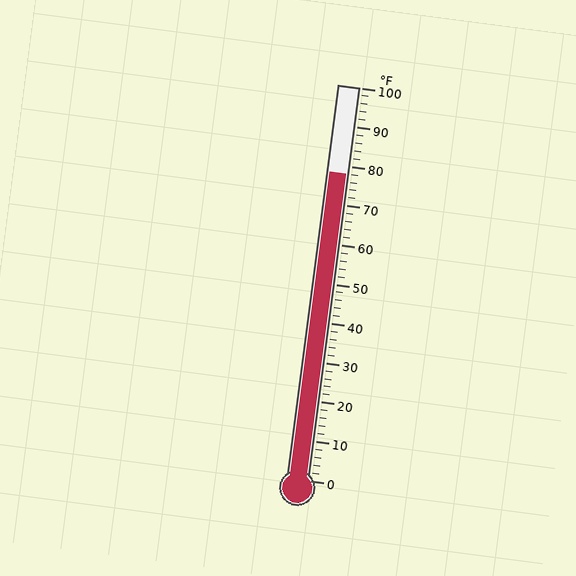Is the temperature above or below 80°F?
The temperature is below 80°F.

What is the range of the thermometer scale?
The thermometer scale ranges from 0°F to 100°F.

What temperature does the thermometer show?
The thermometer shows approximately 78°F.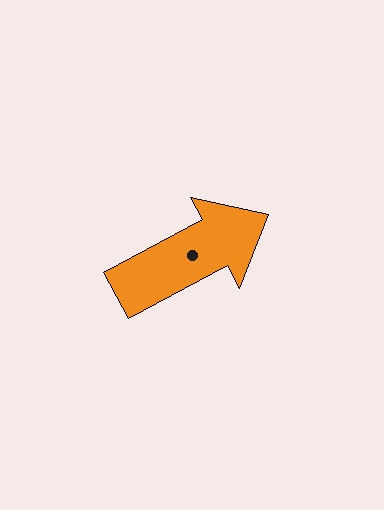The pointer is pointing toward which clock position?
Roughly 2 o'clock.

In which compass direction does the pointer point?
Northeast.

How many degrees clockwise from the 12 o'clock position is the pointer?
Approximately 62 degrees.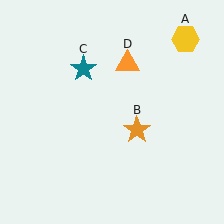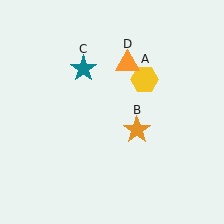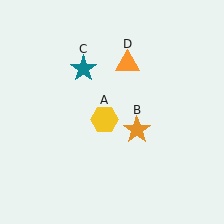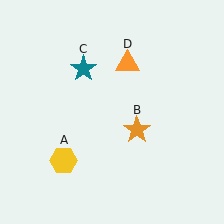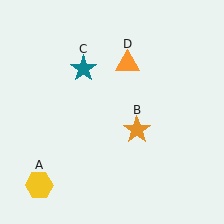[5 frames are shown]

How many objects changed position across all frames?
1 object changed position: yellow hexagon (object A).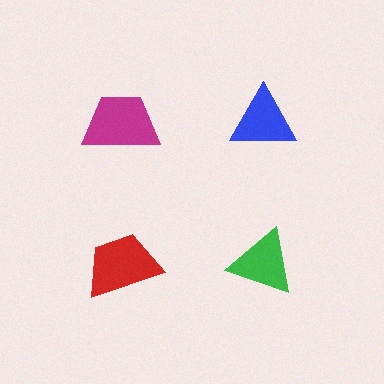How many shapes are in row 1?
2 shapes.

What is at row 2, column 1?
A red trapezoid.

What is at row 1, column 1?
A magenta trapezoid.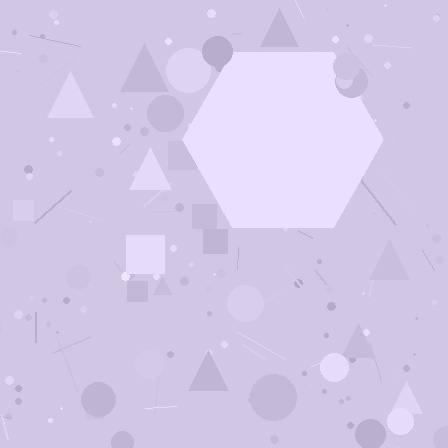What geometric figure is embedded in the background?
A hexagon is embedded in the background.